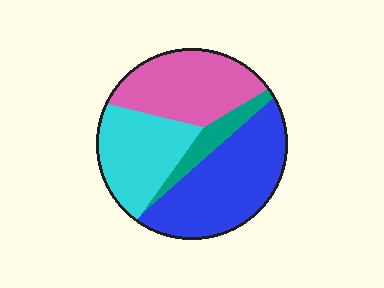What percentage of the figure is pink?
Pink covers roughly 30% of the figure.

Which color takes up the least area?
Teal, at roughly 10%.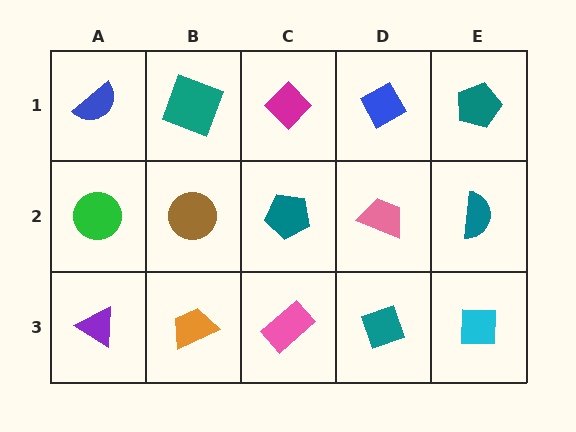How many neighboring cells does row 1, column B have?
3.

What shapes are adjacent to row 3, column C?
A teal pentagon (row 2, column C), an orange trapezoid (row 3, column B), a teal diamond (row 3, column D).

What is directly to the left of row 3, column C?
An orange trapezoid.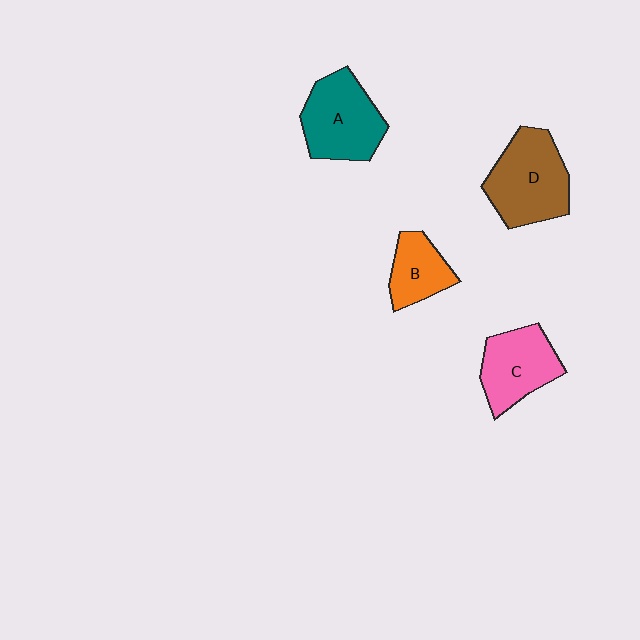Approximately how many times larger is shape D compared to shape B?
Approximately 1.8 times.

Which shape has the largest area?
Shape D (brown).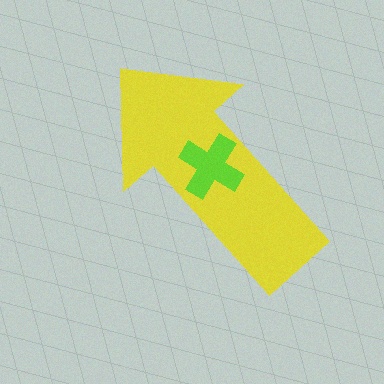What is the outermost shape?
The yellow arrow.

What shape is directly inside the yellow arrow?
The lime cross.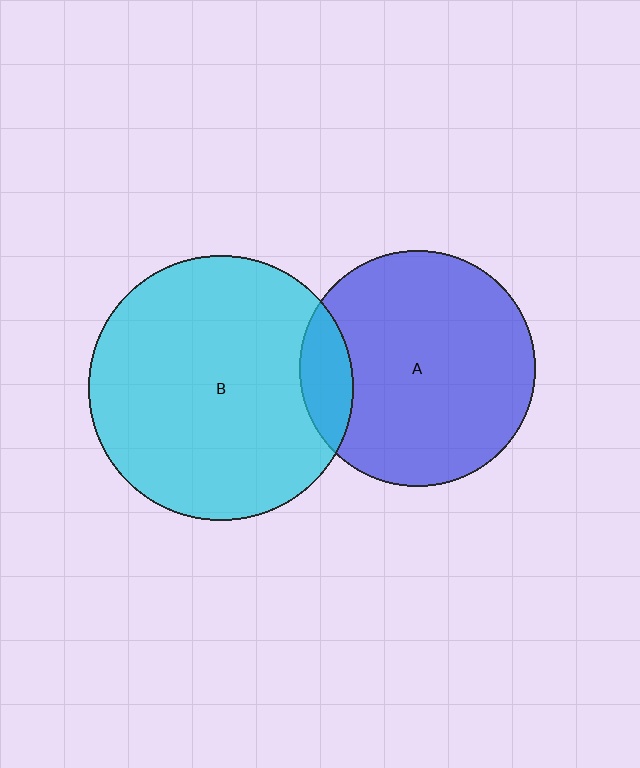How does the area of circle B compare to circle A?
Approximately 1.3 times.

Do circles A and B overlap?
Yes.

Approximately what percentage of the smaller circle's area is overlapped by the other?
Approximately 15%.